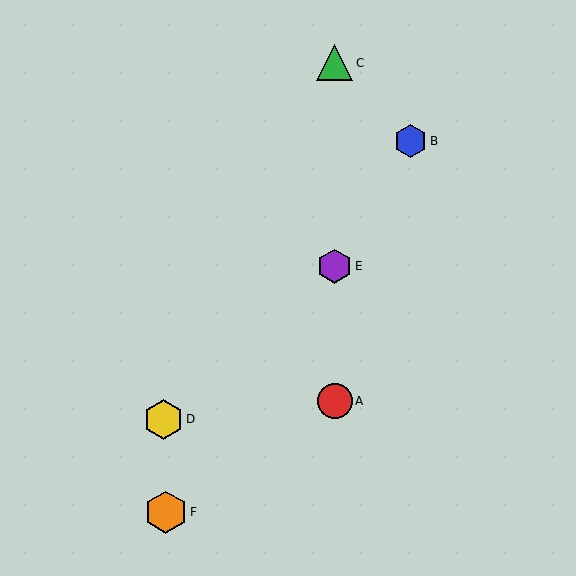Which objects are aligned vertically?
Objects A, C, E are aligned vertically.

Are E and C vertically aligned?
Yes, both are at x≈335.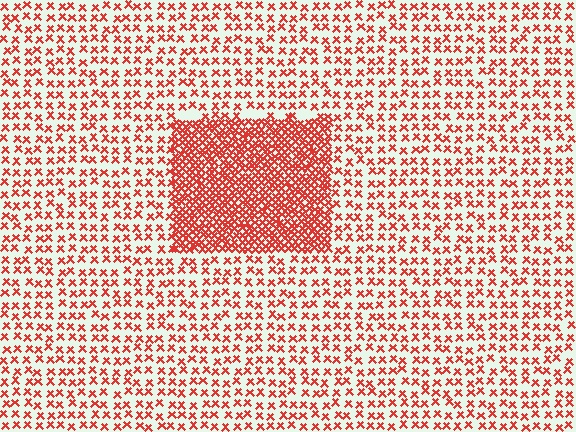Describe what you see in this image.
The image contains small red elements arranged at two different densities. A rectangle-shaped region is visible where the elements are more densely packed than the surrounding area.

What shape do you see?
I see a rectangle.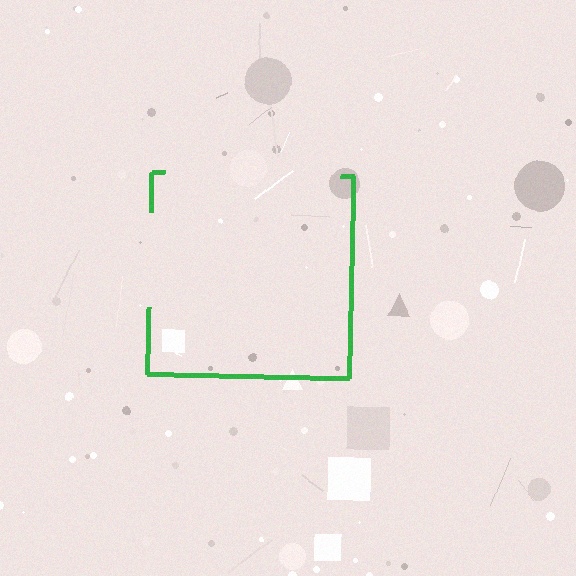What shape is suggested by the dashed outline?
The dashed outline suggests a square.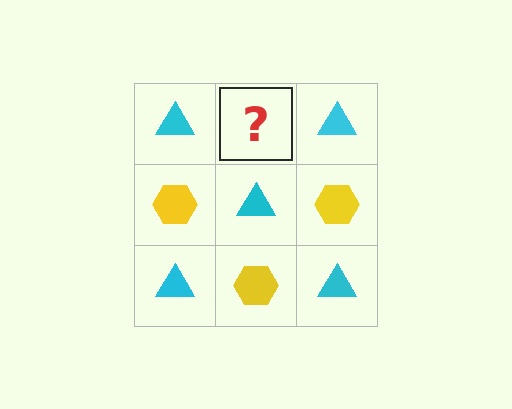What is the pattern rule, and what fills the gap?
The rule is that it alternates cyan triangle and yellow hexagon in a checkerboard pattern. The gap should be filled with a yellow hexagon.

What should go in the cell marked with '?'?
The missing cell should contain a yellow hexagon.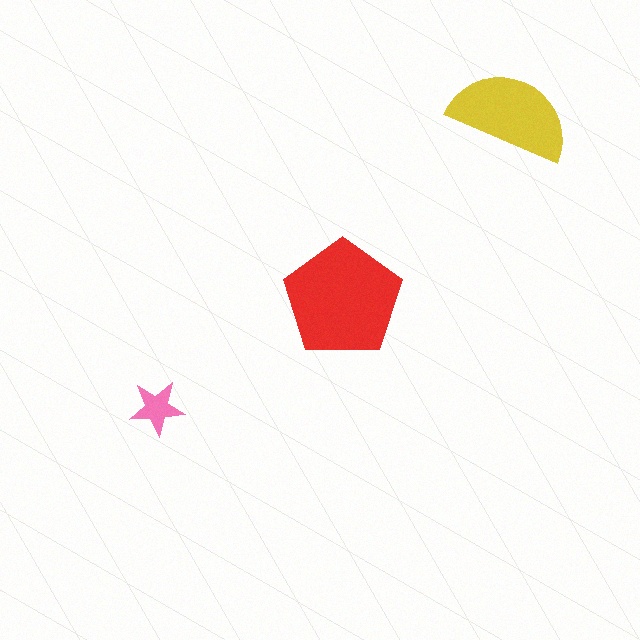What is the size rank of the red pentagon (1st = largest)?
1st.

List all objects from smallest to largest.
The pink star, the yellow semicircle, the red pentagon.